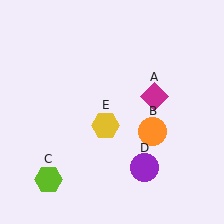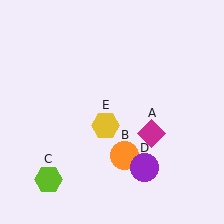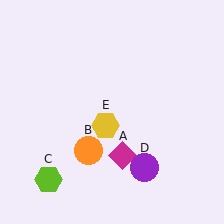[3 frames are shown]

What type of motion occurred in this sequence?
The magenta diamond (object A), orange circle (object B) rotated clockwise around the center of the scene.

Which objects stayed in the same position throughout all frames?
Lime hexagon (object C) and purple circle (object D) and yellow hexagon (object E) remained stationary.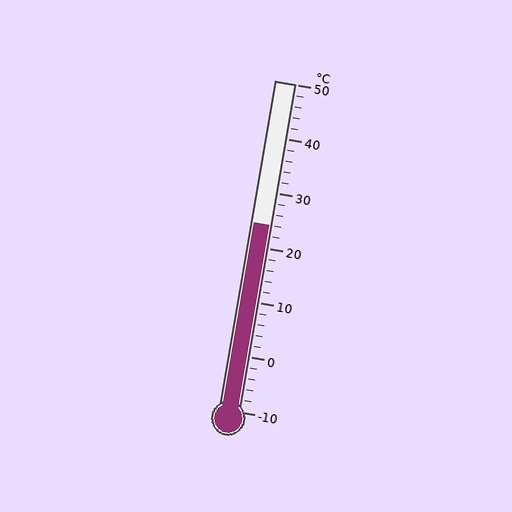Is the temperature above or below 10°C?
The temperature is above 10°C.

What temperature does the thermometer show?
The thermometer shows approximately 24°C.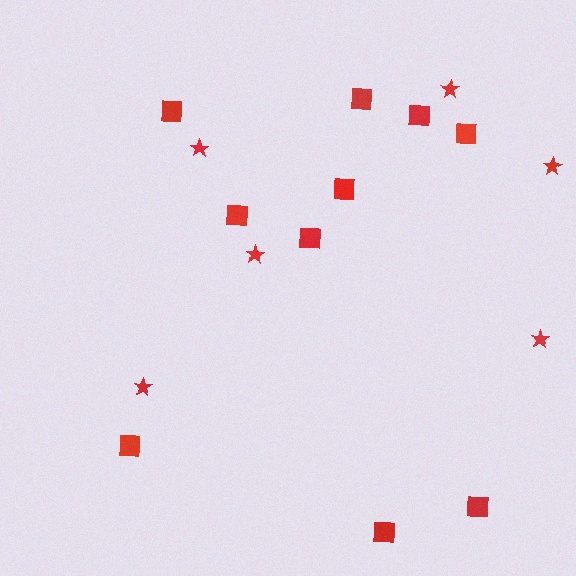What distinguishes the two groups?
There are 2 groups: one group of squares (10) and one group of stars (6).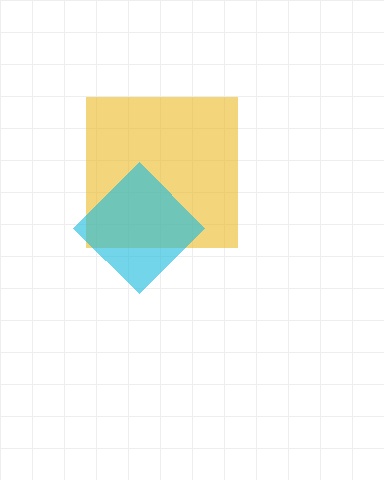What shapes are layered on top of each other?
The layered shapes are: a yellow square, a cyan diamond.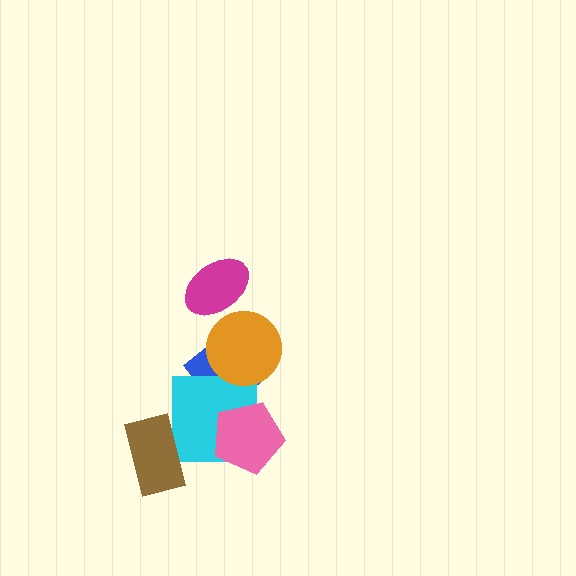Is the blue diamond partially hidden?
Yes, it is partially covered by another shape.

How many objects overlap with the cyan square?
3 objects overlap with the cyan square.